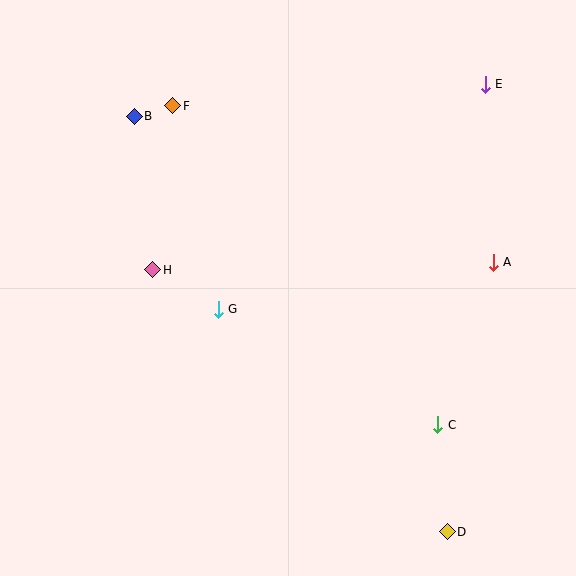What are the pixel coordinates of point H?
Point H is at (153, 270).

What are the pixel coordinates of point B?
Point B is at (134, 116).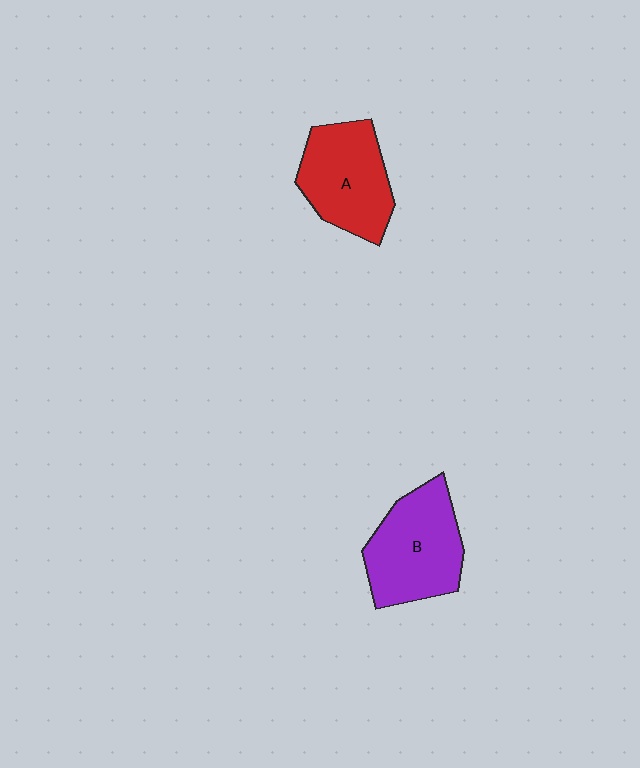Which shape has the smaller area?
Shape A (red).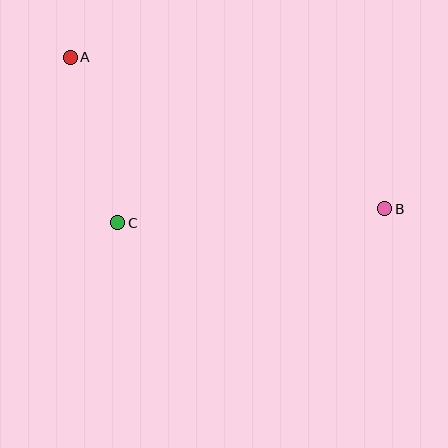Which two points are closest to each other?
Points A and C are closest to each other.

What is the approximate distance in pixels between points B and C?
The distance between B and C is approximately 268 pixels.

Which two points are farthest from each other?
Points A and B are farthest from each other.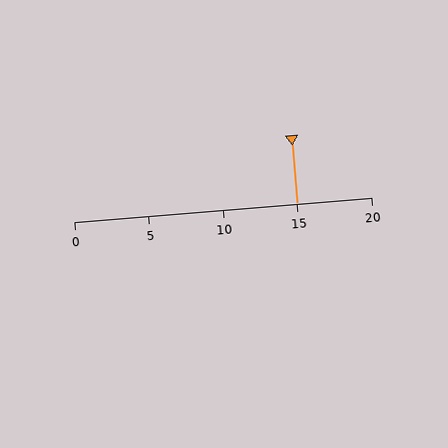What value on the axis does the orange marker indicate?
The marker indicates approximately 15.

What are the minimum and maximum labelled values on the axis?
The axis runs from 0 to 20.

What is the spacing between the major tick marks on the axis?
The major ticks are spaced 5 apart.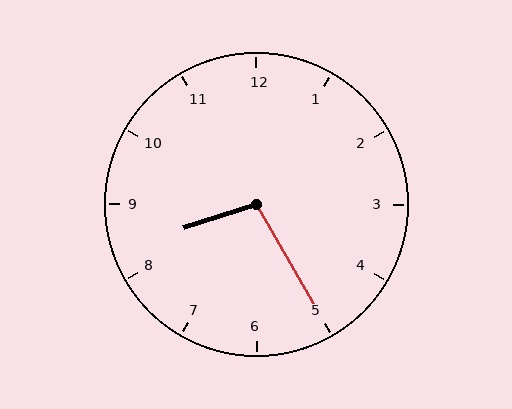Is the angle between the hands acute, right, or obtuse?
It is obtuse.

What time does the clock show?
8:25.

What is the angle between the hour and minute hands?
Approximately 102 degrees.